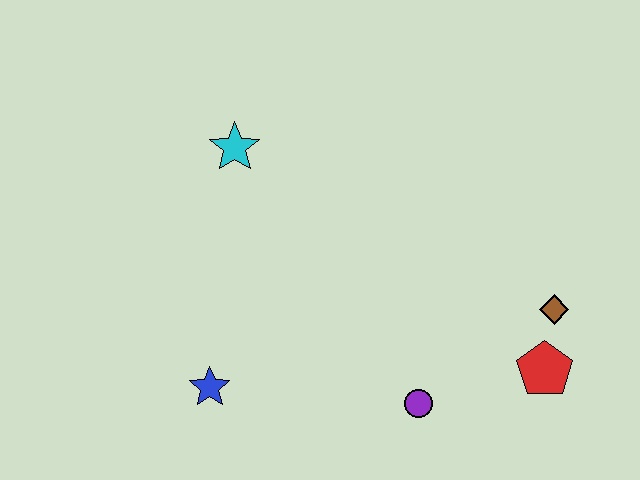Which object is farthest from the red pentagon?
The cyan star is farthest from the red pentagon.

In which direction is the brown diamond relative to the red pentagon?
The brown diamond is above the red pentagon.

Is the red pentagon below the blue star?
No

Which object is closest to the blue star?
The purple circle is closest to the blue star.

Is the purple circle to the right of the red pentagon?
No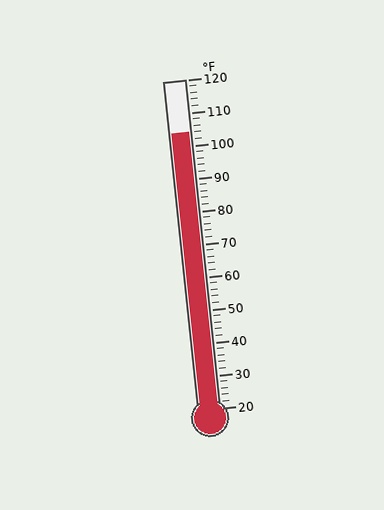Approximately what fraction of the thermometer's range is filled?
The thermometer is filled to approximately 85% of its range.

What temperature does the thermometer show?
The thermometer shows approximately 104°F.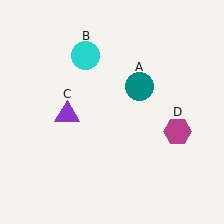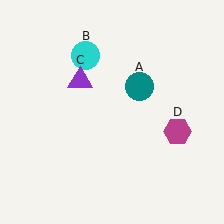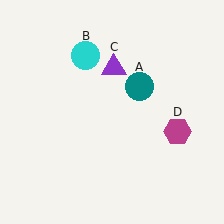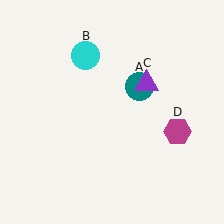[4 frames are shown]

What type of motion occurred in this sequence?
The purple triangle (object C) rotated clockwise around the center of the scene.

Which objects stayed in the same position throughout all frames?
Teal circle (object A) and cyan circle (object B) and magenta hexagon (object D) remained stationary.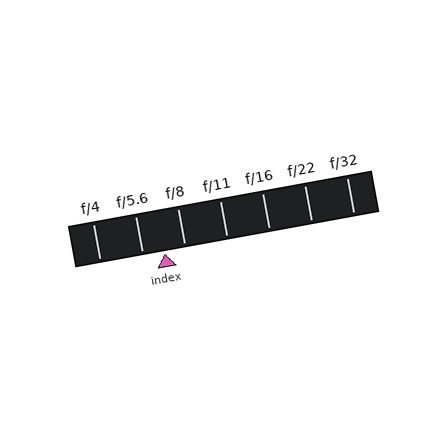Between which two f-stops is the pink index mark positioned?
The index mark is between f/5.6 and f/8.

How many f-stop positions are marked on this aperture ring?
There are 7 f-stop positions marked.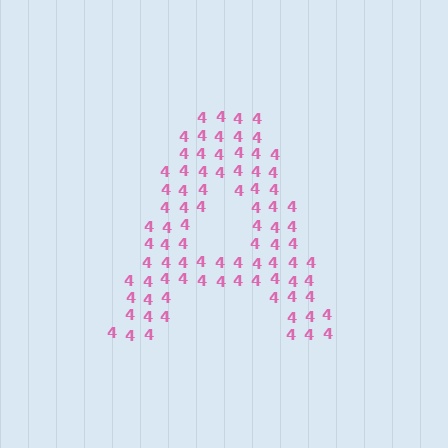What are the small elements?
The small elements are digit 4's.